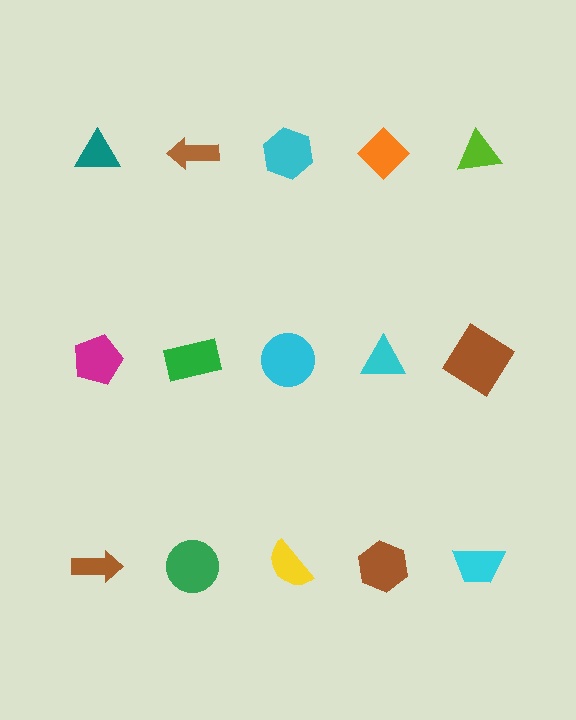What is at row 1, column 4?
An orange diamond.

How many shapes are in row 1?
5 shapes.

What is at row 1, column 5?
A lime triangle.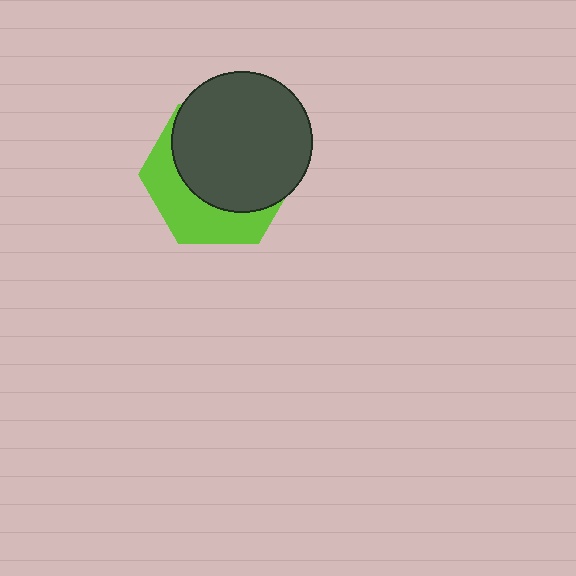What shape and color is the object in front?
The object in front is a dark gray circle.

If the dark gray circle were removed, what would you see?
You would see the complete lime hexagon.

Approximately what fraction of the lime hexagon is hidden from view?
Roughly 64% of the lime hexagon is hidden behind the dark gray circle.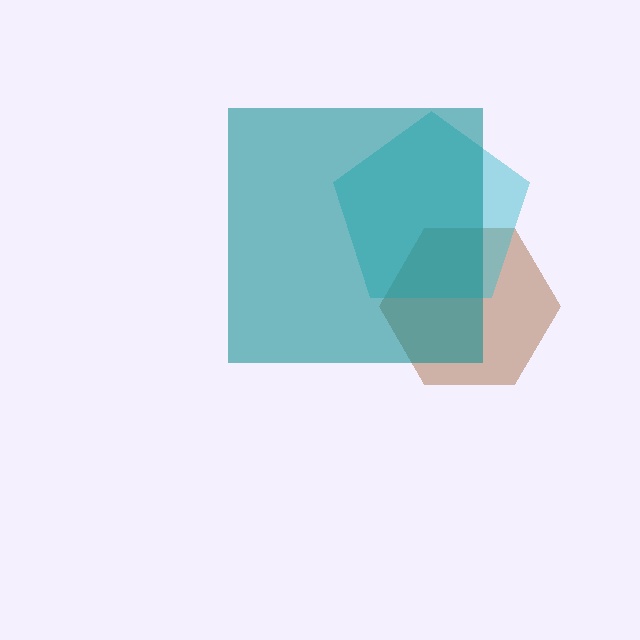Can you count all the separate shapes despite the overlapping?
Yes, there are 3 separate shapes.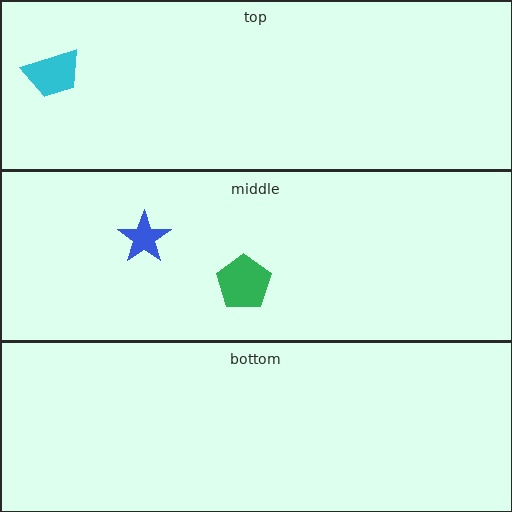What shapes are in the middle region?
The green pentagon, the blue star.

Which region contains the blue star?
The middle region.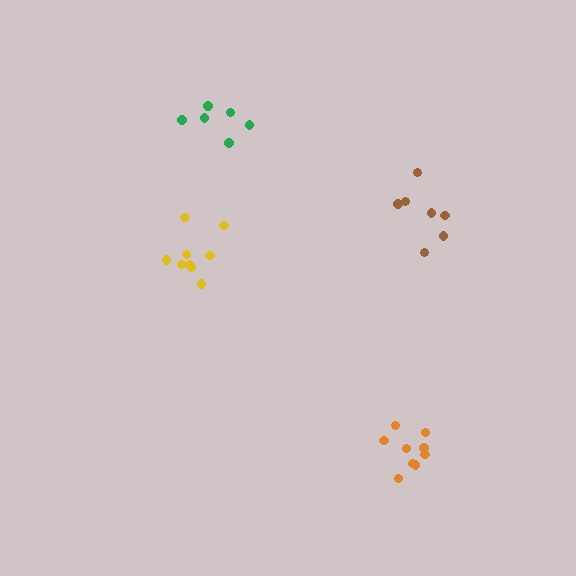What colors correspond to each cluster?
The clusters are colored: brown, orange, green, yellow.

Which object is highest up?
The green cluster is topmost.